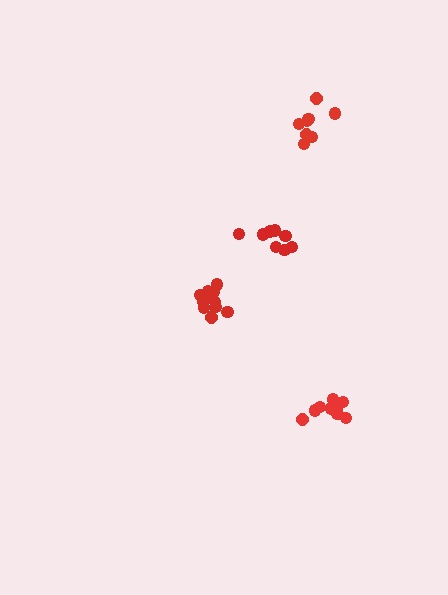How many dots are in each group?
Group 1: 10 dots, Group 2: 8 dots, Group 3: 11 dots, Group 4: 8 dots (37 total).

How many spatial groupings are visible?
There are 4 spatial groupings.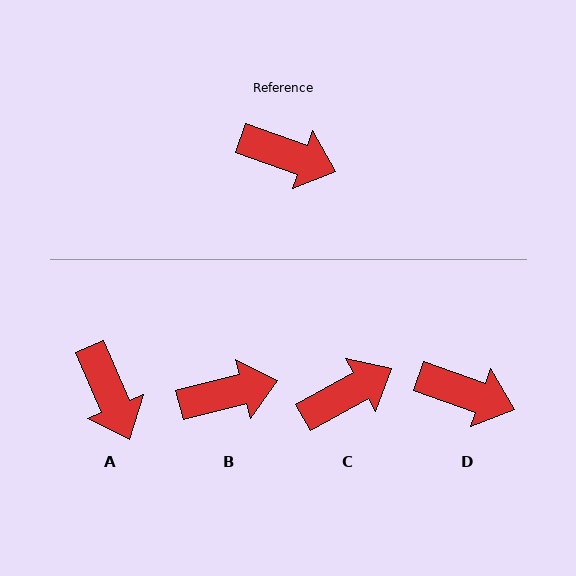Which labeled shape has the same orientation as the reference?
D.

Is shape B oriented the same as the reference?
No, it is off by about 33 degrees.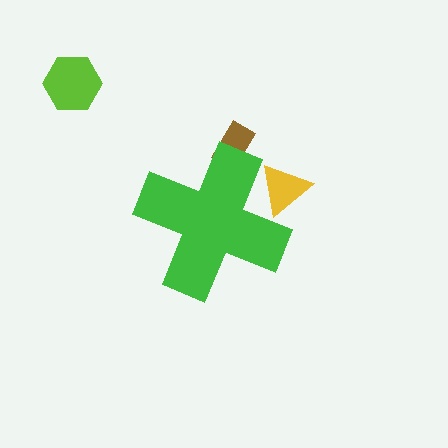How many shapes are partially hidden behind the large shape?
2 shapes are partially hidden.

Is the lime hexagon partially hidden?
No, the lime hexagon is fully visible.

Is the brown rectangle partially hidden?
Yes, the brown rectangle is partially hidden behind the green cross.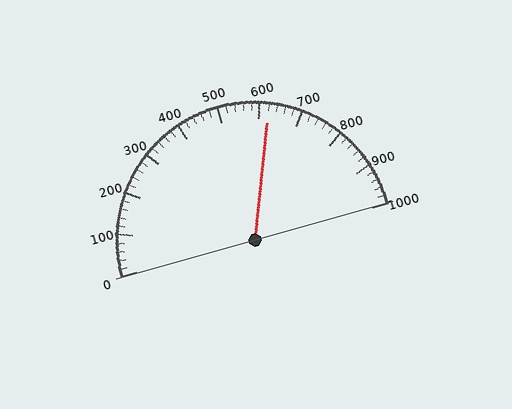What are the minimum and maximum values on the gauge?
The gauge ranges from 0 to 1000.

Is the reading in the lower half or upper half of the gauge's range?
The reading is in the upper half of the range (0 to 1000).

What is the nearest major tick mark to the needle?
The nearest major tick mark is 600.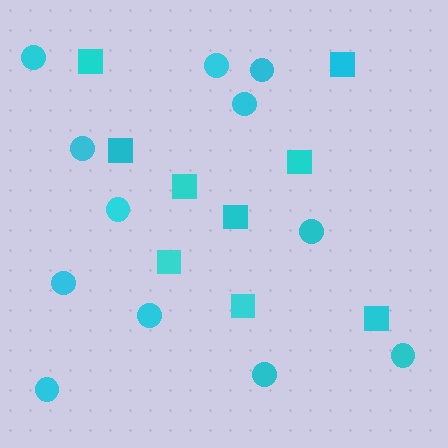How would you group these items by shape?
There are 2 groups: one group of squares (9) and one group of circles (12).